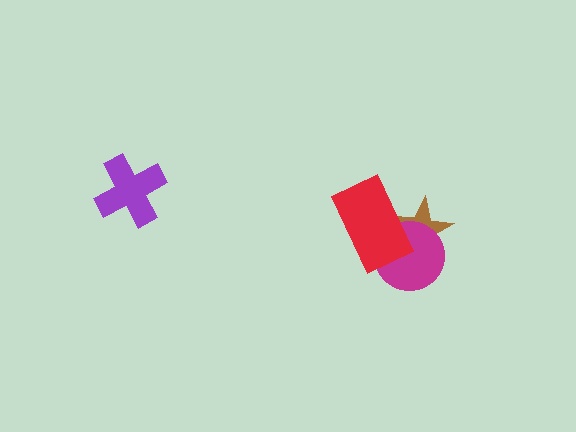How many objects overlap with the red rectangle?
2 objects overlap with the red rectangle.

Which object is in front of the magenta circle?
The red rectangle is in front of the magenta circle.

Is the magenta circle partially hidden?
Yes, it is partially covered by another shape.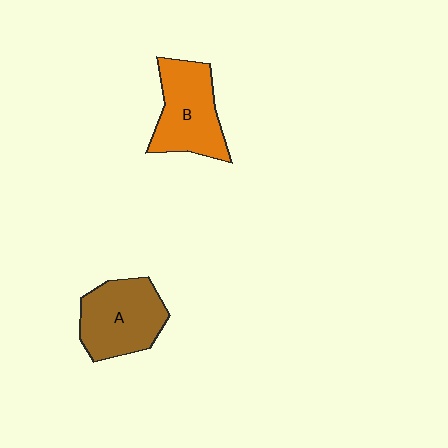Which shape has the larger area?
Shape A (brown).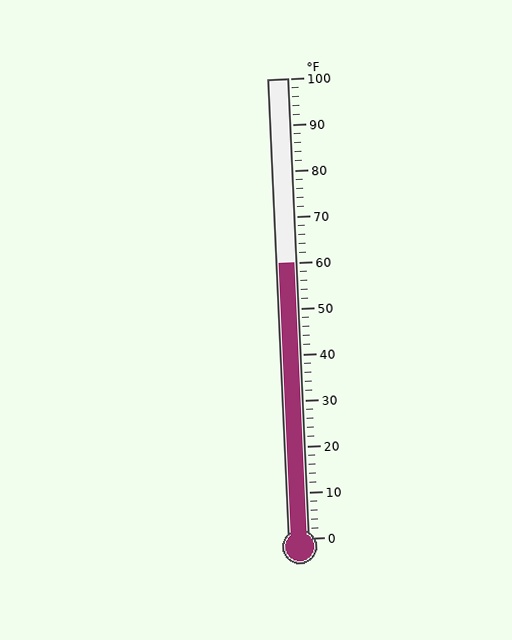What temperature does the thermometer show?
The thermometer shows approximately 60°F.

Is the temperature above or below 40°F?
The temperature is above 40°F.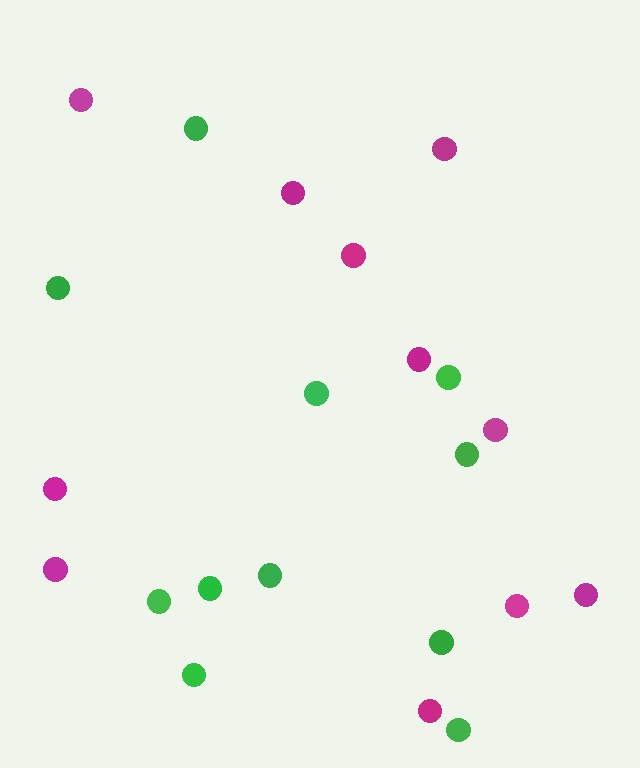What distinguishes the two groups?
There are 2 groups: one group of green circles (11) and one group of magenta circles (11).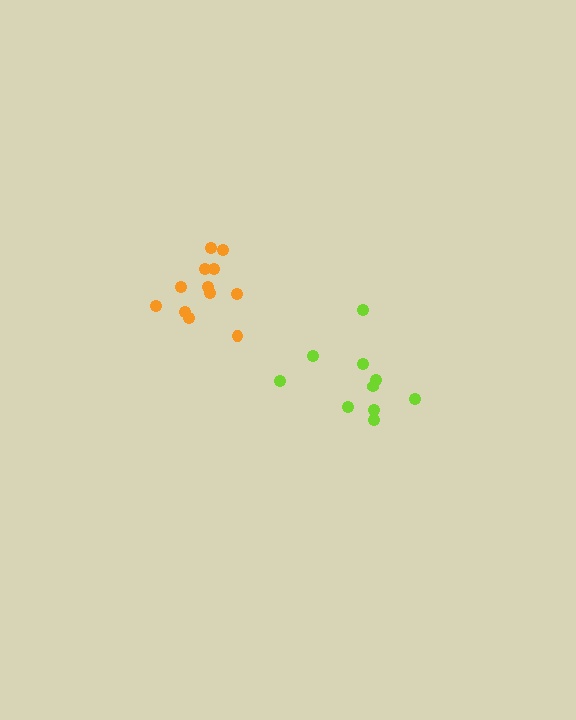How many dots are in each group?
Group 1: 10 dots, Group 2: 12 dots (22 total).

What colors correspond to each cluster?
The clusters are colored: lime, orange.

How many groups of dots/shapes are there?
There are 2 groups.